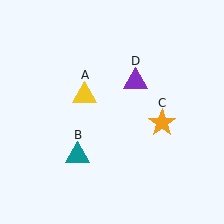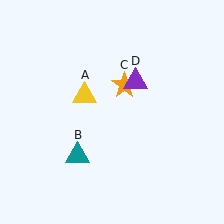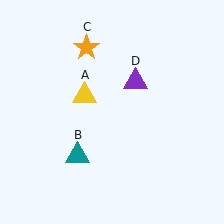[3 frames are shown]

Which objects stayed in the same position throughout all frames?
Yellow triangle (object A) and teal triangle (object B) and purple triangle (object D) remained stationary.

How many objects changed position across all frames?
1 object changed position: orange star (object C).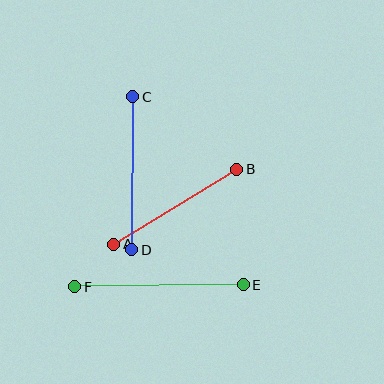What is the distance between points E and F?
The distance is approximately 169 pixels.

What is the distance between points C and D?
The distance is approximately 153 pixels.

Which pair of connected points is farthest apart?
Points E and F are farthest apart.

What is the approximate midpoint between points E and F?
The midpoint is at approximately (159, 286) pixels.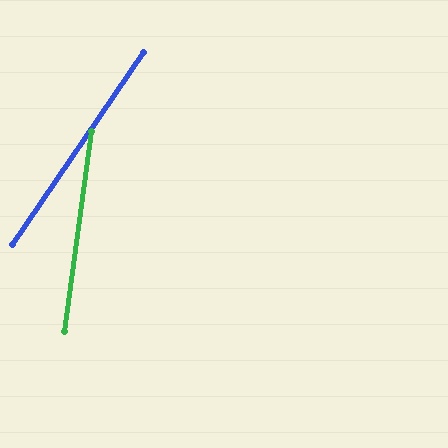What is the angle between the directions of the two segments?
Approximately 27 degrees.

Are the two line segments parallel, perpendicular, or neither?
Neither parallel nor perpendicular — they differ by about 27°.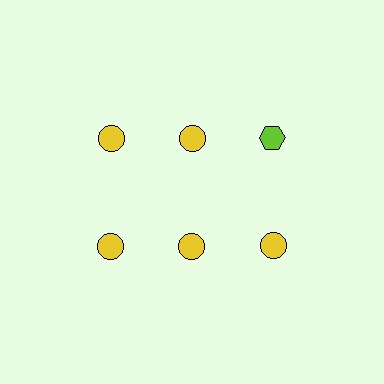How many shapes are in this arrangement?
There are 6 shapes arranged in a grid pattern.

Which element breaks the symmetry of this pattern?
The lime hexagon in the top row, center column breaks the symmetry. All other shapes are yellow circles.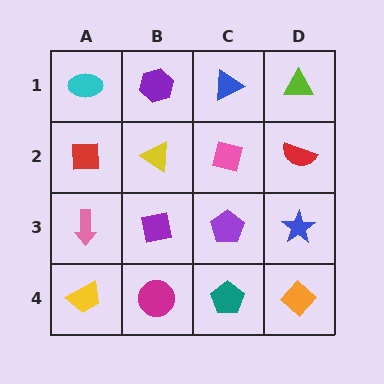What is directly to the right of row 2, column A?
A yellow triangle.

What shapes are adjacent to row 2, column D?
A lime triangle (row 1, column D), a blue star (row 3, column D), a pink square (row 2, column C).